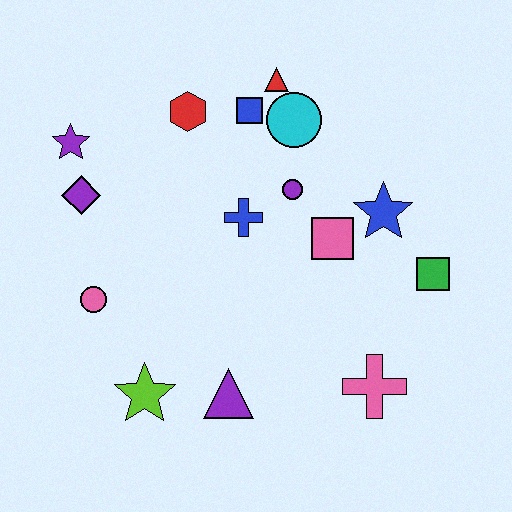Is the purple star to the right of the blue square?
No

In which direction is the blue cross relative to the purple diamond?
The blue cross is to the right of the purple diamond.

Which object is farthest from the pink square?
The purple star is farthest from the pink square.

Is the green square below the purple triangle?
No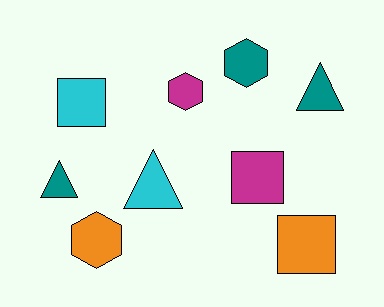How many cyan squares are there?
There is 1 cyan square.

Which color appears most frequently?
Teal, with 3 objects.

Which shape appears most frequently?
Square, with 3 objects.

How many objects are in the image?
There are 9 objects.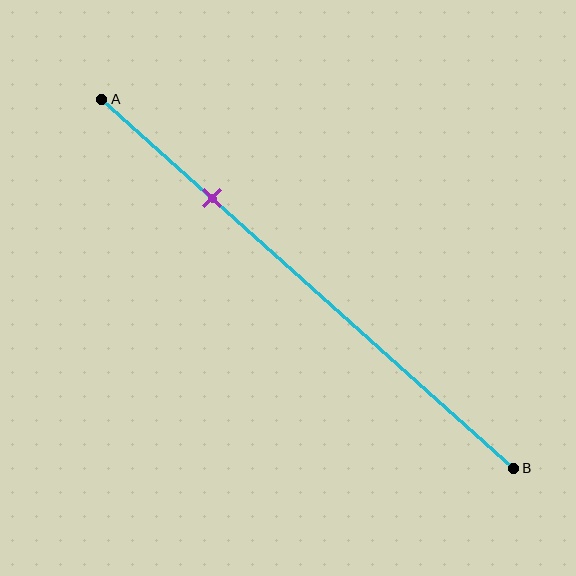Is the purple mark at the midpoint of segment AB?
No, the mark is at about 25% from A, not at the 50% midpoint.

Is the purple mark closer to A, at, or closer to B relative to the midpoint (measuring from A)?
The purple mark is closer to point A than the midpoint of segment AB.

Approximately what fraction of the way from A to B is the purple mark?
The purple mark is approximately 25% of the way from A to B.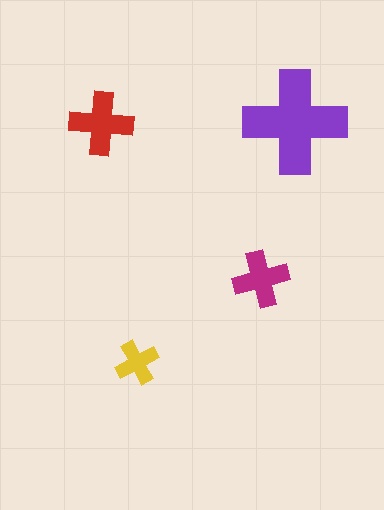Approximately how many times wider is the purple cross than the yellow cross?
About 2.5 times wider.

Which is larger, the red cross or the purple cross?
The purple one.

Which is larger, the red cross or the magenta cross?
The red one.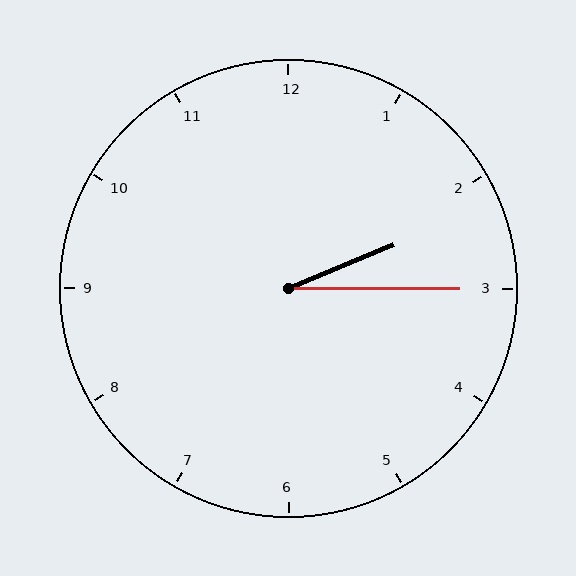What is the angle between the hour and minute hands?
Approximately 22 degrees.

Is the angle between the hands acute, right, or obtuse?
It is acute.